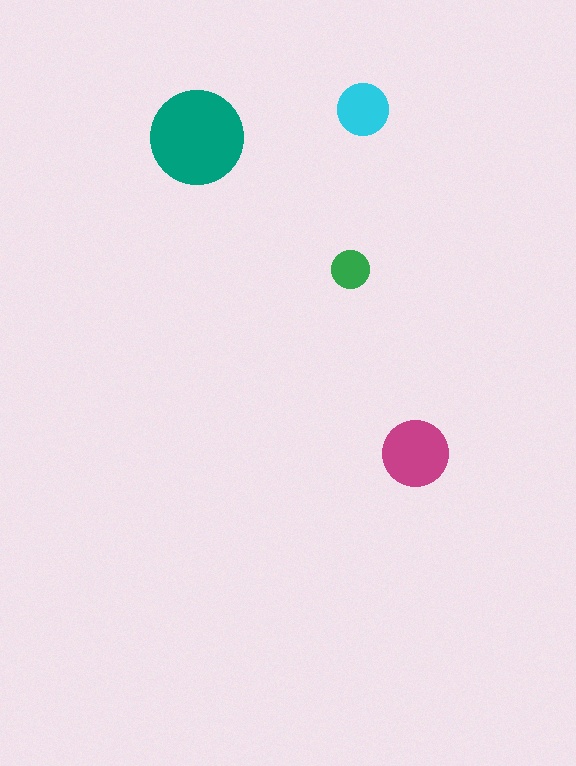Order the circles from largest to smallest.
the teal one, the magenta one, the cyan one, the green one.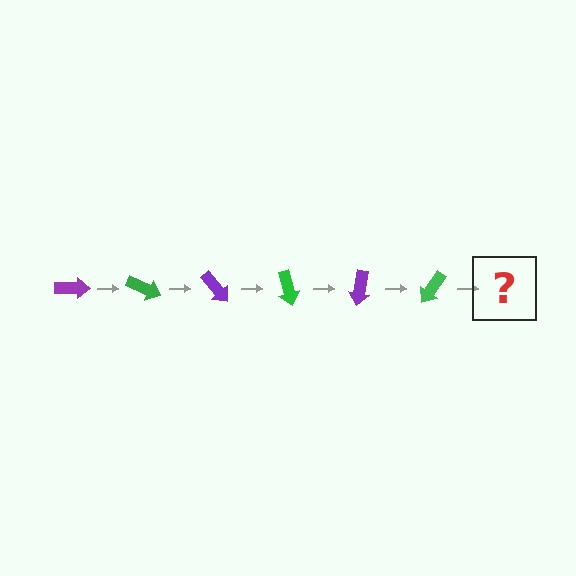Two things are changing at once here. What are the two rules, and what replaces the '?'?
The two rules are that it rotates 25 degrees each step and the color cycles through purple and green. The '?' should be a purple arrow, rotated 150 degrees from the start.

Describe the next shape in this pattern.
It should be a purple arrow, rotated 150 degrees from the start.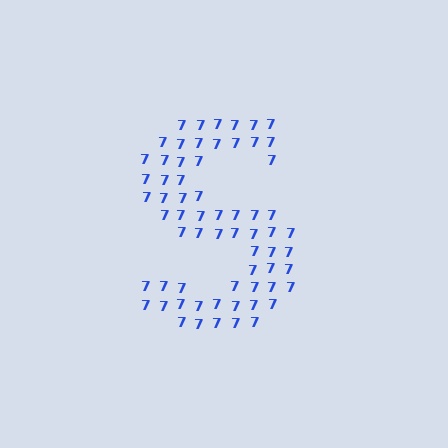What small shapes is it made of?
It is made of small digit 7's.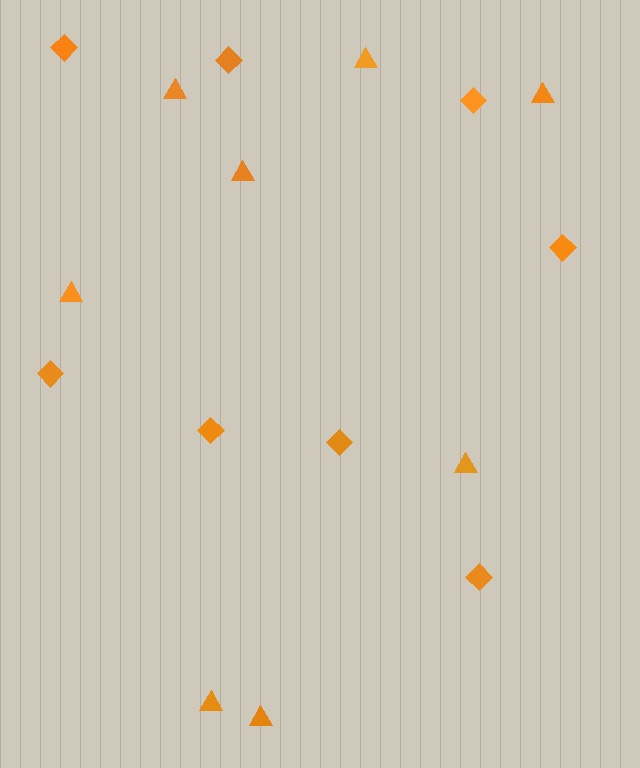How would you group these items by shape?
There are 2 groups: one group of diamonds (8) and one group of triangles (8).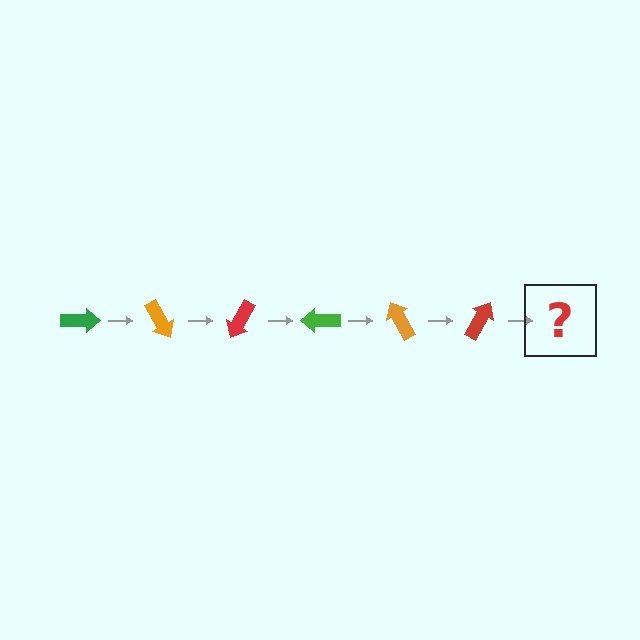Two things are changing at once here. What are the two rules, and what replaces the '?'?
The two rules are that it rotates 60 degrees each step and the color cycles through green, orange, and red. The '?' should be a green arrow, rotated 360 degrees from the start.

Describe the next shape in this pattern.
It should be a green arrow, rotated 360 degrees from the start.